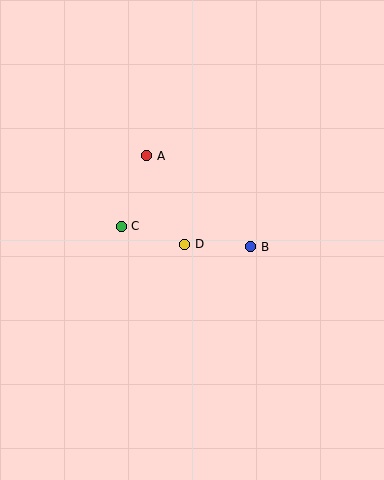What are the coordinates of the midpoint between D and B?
The midpoint between D and B is at (218, 245).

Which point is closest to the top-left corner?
Point A is closest to the top-left corner.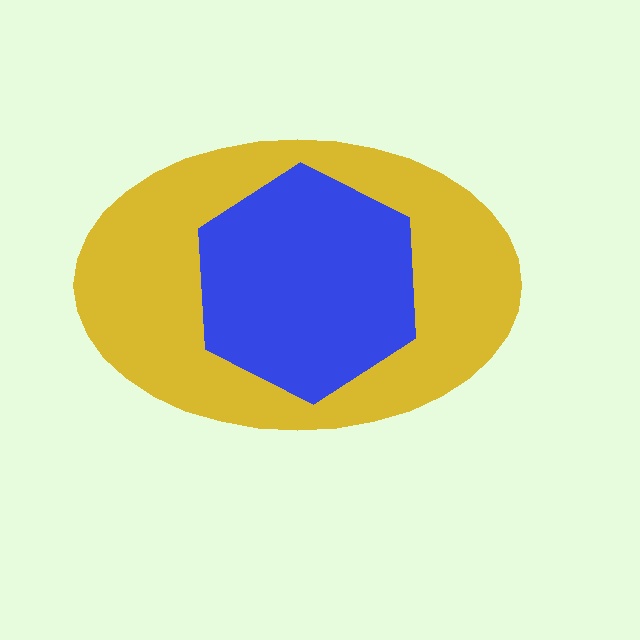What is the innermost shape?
The blue hexagon.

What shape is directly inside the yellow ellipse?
The blue hexagon.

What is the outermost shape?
The yellow ellipse.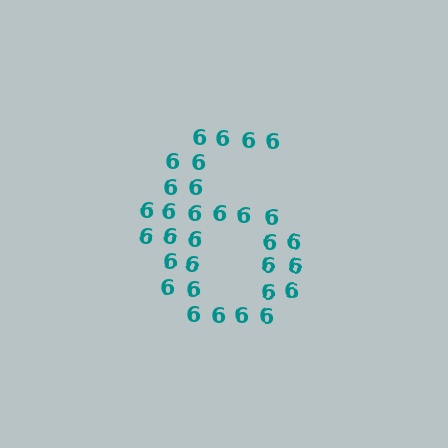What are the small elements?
The small elements are digit 6's.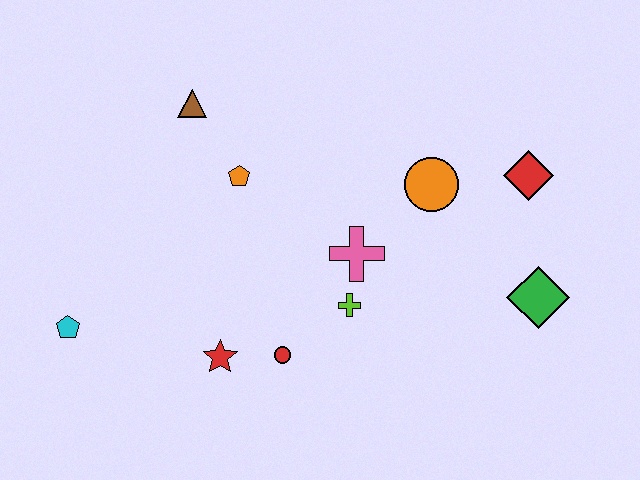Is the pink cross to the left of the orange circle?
Yes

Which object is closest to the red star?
The red circle is closest to the red star.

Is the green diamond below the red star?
No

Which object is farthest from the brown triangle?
The green diamond is farthest from the brown triangle.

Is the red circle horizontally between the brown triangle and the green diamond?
Yes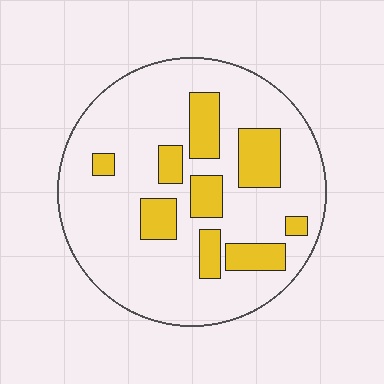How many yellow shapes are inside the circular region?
9.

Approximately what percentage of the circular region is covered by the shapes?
Approximately 20%.